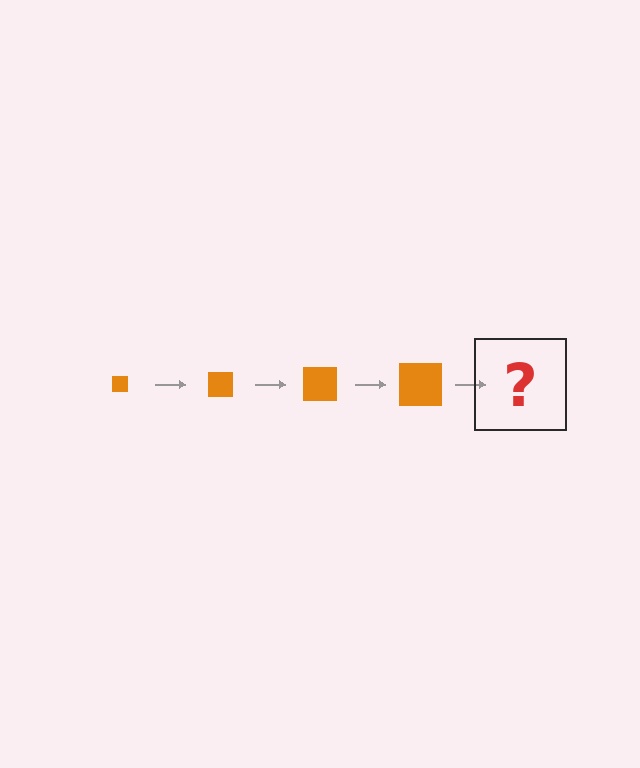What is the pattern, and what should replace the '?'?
The pattern is that the square gets progressively larger each step. The '?' should be an orange square, larger than the previous one.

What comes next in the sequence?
The next element should be an orange square, larger than the previous one.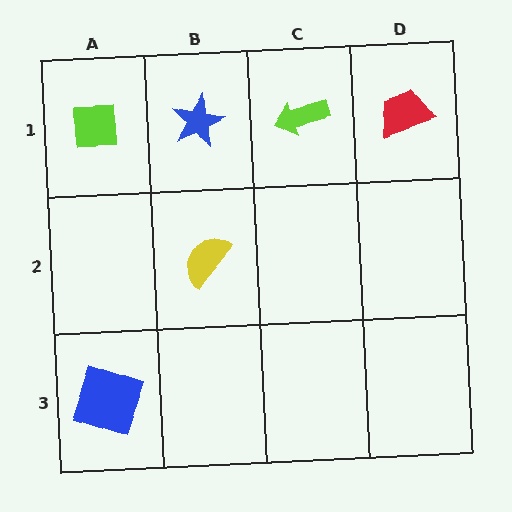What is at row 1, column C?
A lime arrow.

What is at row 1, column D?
A red trapezoid.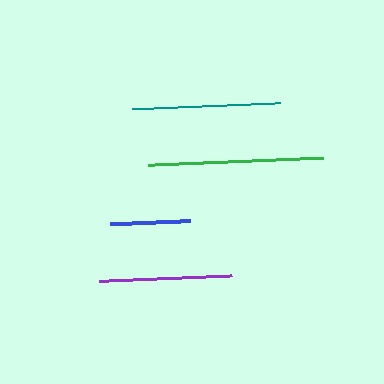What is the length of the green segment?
The green segment is approximately 175 pixels long.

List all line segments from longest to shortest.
From longest to shortest: green, teal, purple, blue.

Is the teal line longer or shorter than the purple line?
The teal line is longer than the purple line.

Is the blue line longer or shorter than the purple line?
The purple line is longer than the blue line.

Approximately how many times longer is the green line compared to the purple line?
The green line is approximately 1.3 times the length of the purple line.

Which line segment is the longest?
The green line is the longest at approximately 175 pixels.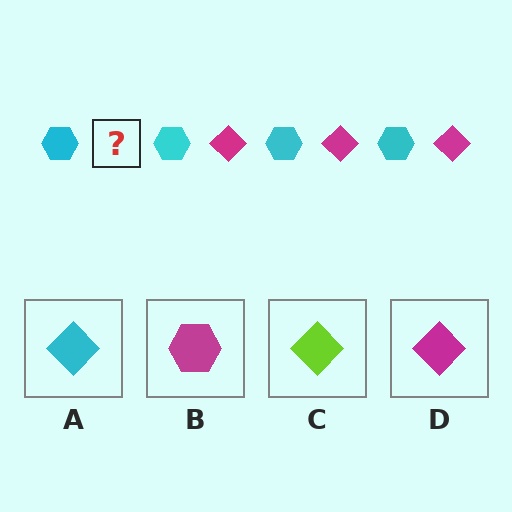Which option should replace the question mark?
Option D.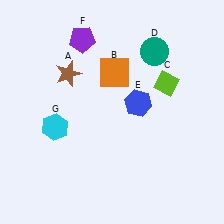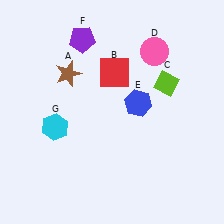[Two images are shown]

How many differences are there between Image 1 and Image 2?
There are 2 differences between the two images.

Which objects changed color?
B changed from orange to red. D changed from teal to pink.